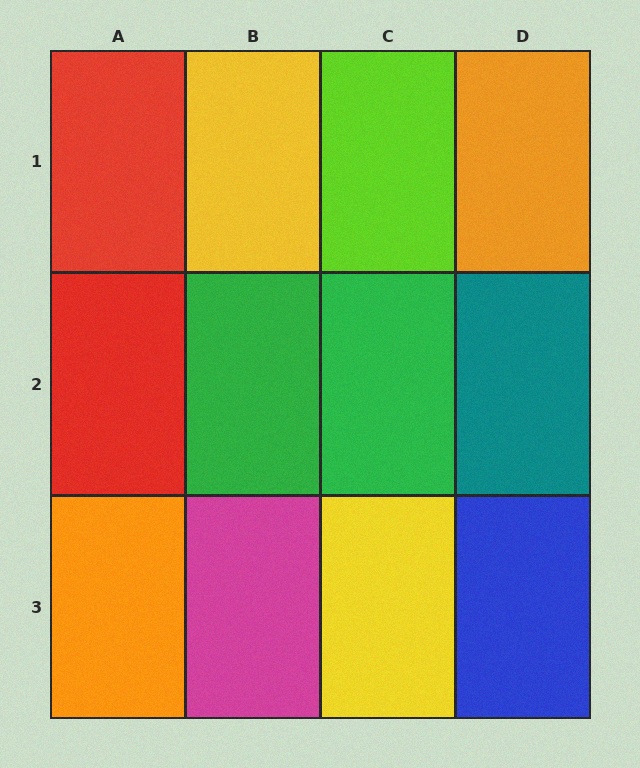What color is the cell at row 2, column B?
Green.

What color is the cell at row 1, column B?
Yellow.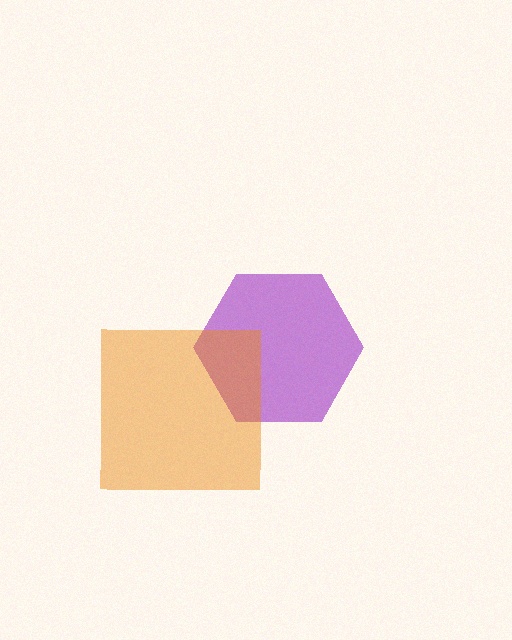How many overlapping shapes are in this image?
There are 2 overlapping shapes in the image.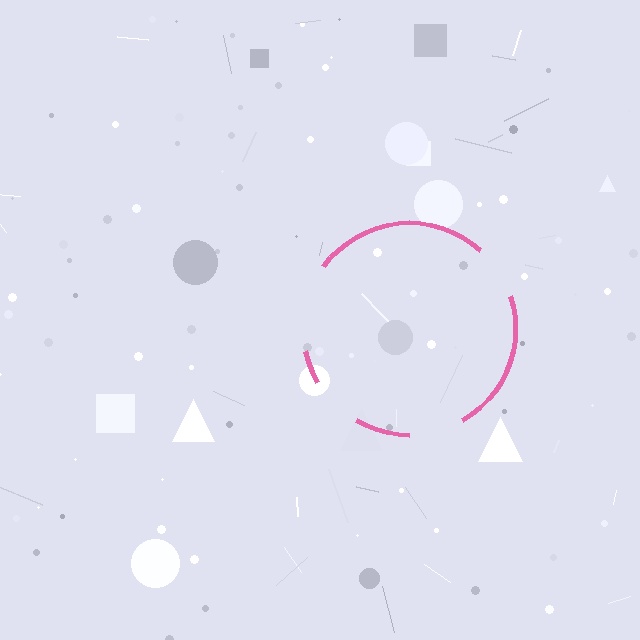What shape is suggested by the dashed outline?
The dashed outline suggests a circle.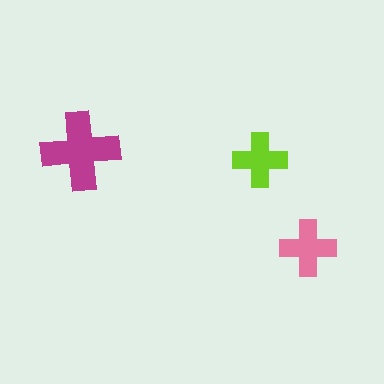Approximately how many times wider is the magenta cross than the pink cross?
About 1.5 times wider.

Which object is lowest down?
The pink cross is bottommost.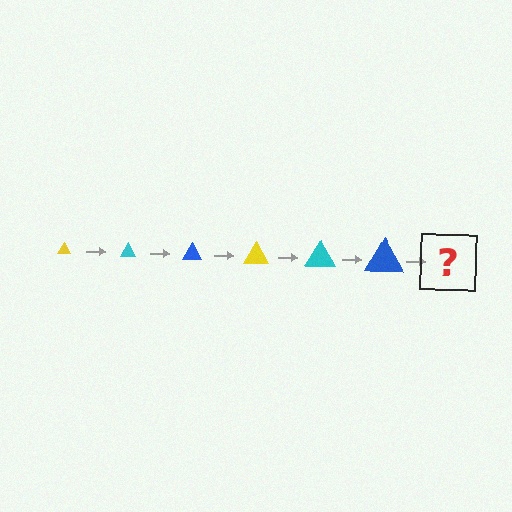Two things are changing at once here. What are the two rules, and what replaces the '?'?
The two rules are that the triangle grows larger each step and the color cycles through yellow, cyan, and blue. The '?' should be a yellow triangle, larger than the previous one.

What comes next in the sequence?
The next element should be a yellow triangle, larger than the previous one.